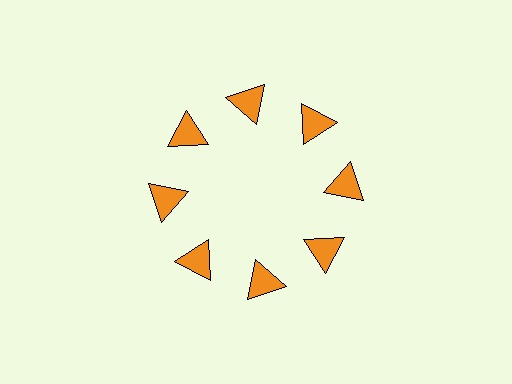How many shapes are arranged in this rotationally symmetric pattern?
There are 8 shapes, arranged in 8 groups of 1.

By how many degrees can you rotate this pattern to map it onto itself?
The pattern maps onto itself every 45 degrees of rotation.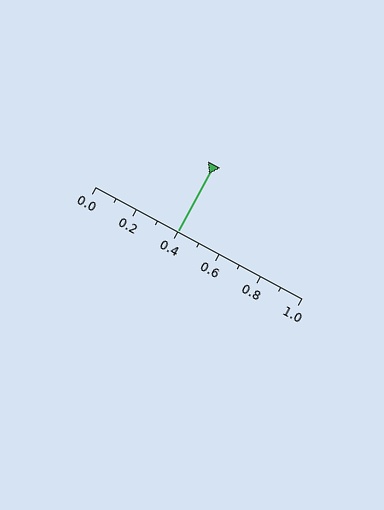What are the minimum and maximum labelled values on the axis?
The axis runs from 0.0 to 1.0.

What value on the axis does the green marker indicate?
The marker indicates approximately 0.4.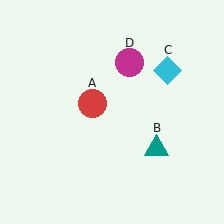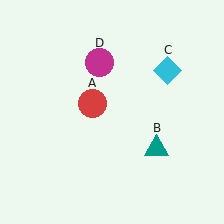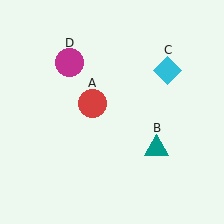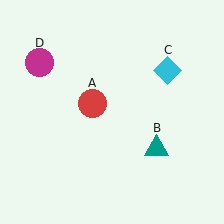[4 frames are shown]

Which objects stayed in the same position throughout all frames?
Red circle (object A) and teal triangle (object B) and cyan diamond (object C) remained stationary.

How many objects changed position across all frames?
1 object changed position: magenta circle (object D).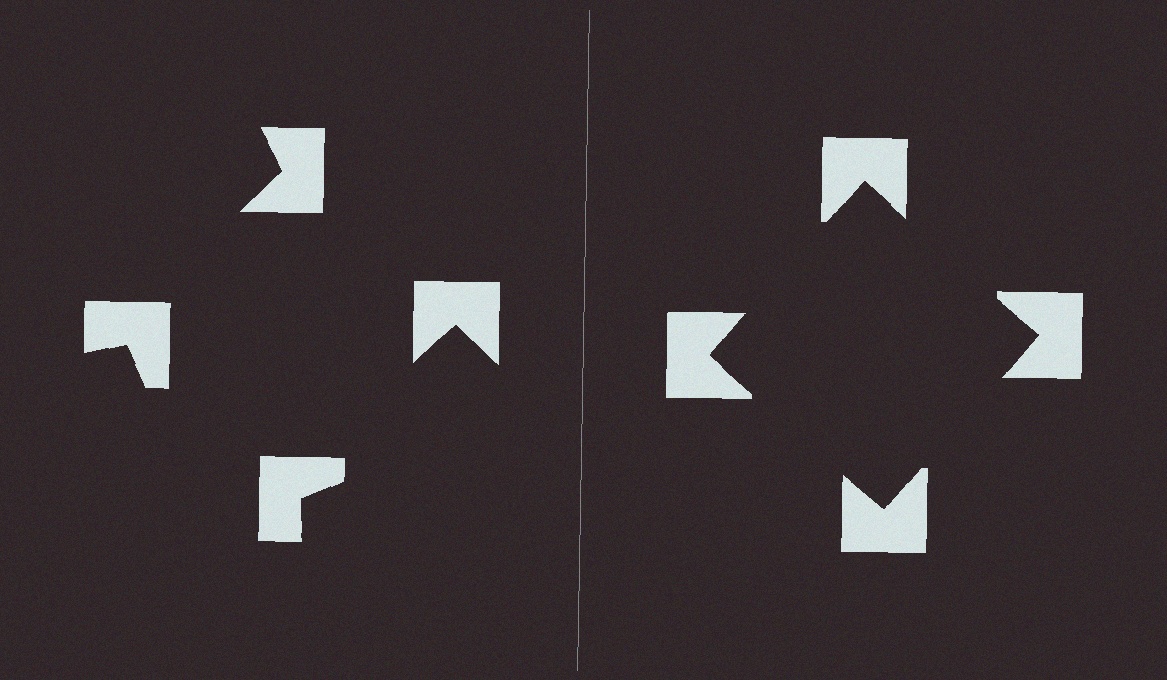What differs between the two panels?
The notched squares are positioned identically on both sides; only the wedge orientations differ. On the right they align to a square; on the left they are misaligned.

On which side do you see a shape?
An illusory square appears on the right side. On the left side the wedge cuts are rotated, so no coherent shape forms.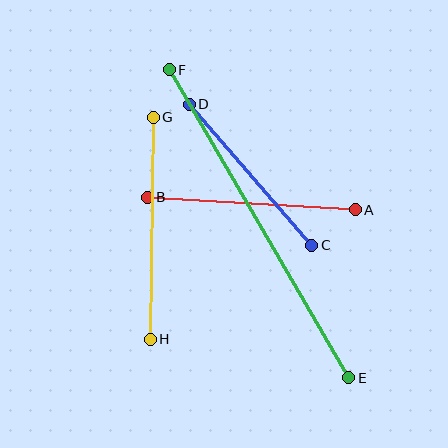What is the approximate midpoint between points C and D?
The midpoint is at approximately (251, 175) pixels.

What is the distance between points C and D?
The distance is approximately 187 pixels.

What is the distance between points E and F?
The distance is approximately 357 pixels.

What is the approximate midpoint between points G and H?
The midpoint is at approximately (152, 228) pixels.